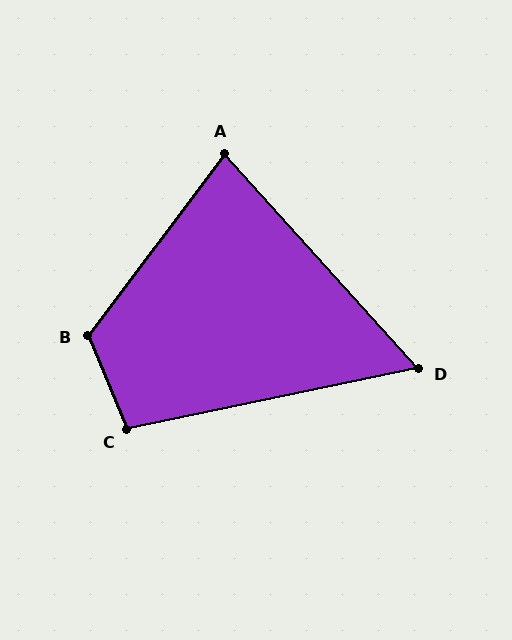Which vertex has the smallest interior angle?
D, at approximately 60 degrees.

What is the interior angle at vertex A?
Approximately 79 degrees (acute).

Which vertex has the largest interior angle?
B, at approximately 120 degrees.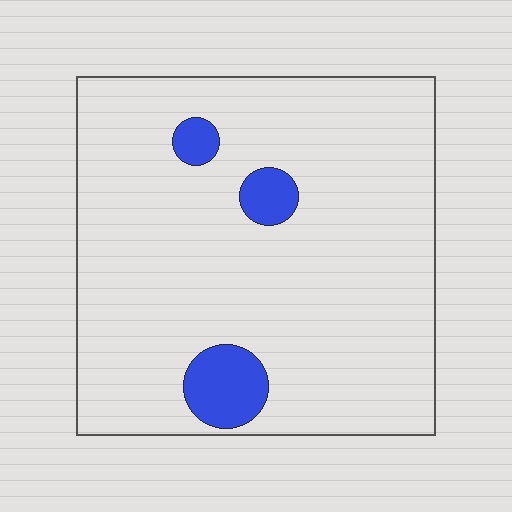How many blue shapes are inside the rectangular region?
3.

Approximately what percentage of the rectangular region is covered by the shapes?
Approximately 10%.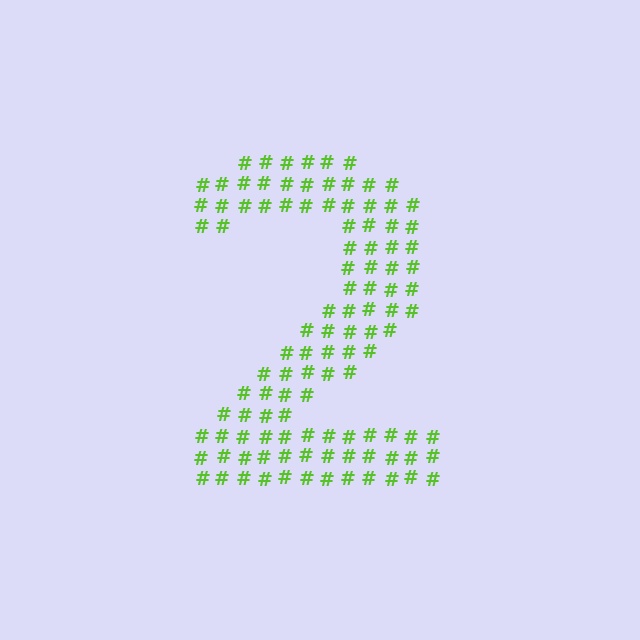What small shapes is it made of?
It is made of small hash symbols.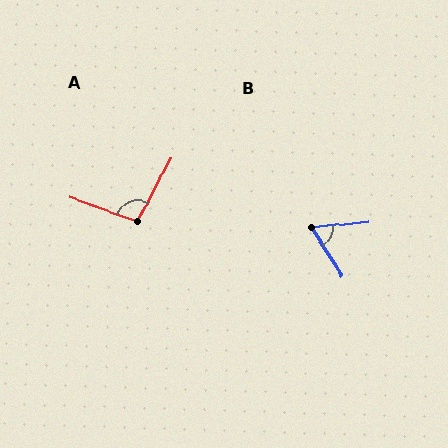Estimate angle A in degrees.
Approximately 98 degrees.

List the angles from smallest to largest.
B (62°), A (98°).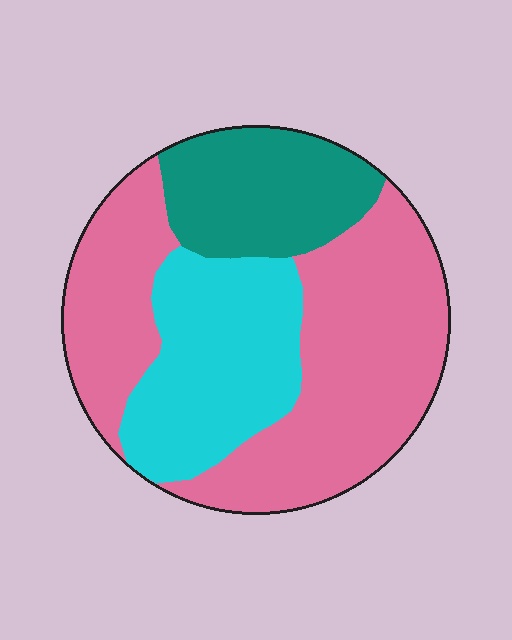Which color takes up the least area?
Teal, at roughly 20%.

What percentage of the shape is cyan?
Cyan covers about 25% of the shape.